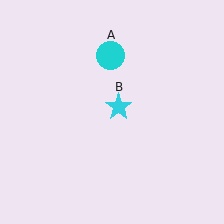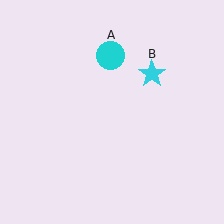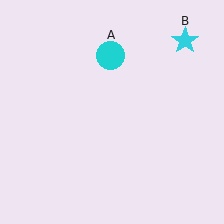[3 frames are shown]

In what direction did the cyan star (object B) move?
The cyan star (object B) moved up and to the right.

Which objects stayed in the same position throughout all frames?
Cyan circle (object A) remained stationary.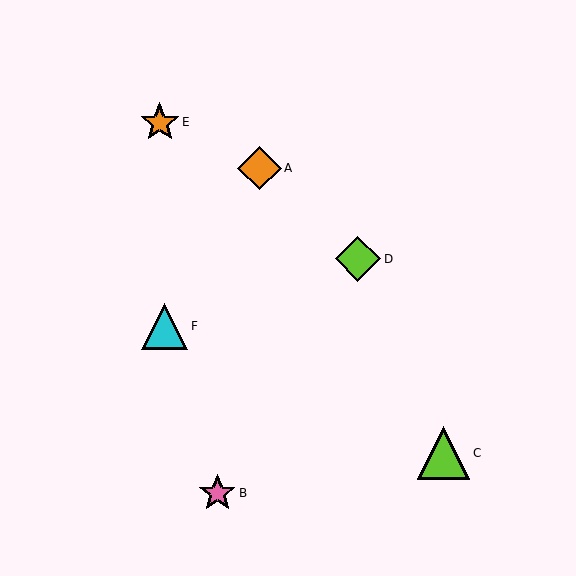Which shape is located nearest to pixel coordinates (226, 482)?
The pink star (labeled B) at (217, 493) is nearest to that location.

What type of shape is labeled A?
Shape A is an orange diamond.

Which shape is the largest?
The lime triangle (labeled C) is the largest.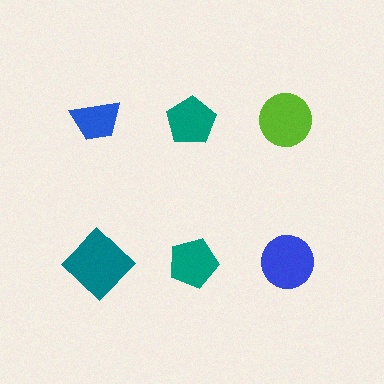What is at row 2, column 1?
A teal diamond.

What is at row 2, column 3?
A blue circle.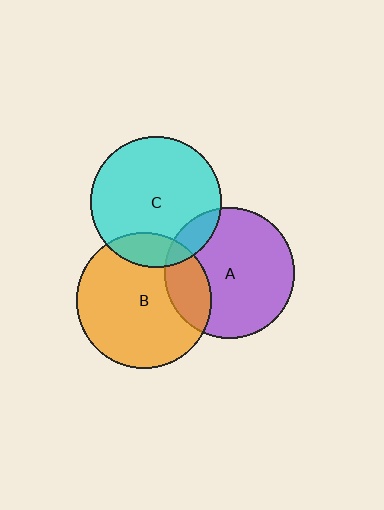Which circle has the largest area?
Circle B (orange).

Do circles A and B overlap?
Yes.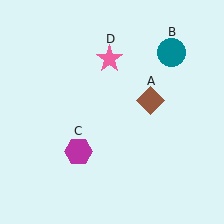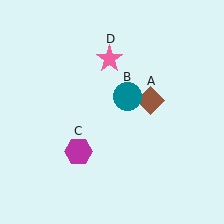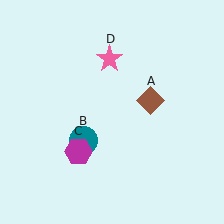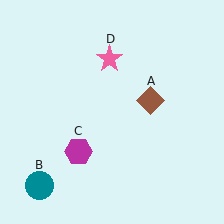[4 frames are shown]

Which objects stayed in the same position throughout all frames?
Brown diamond (object A) and magenta hexagon (object C) and pink star (object D) remained stationary.